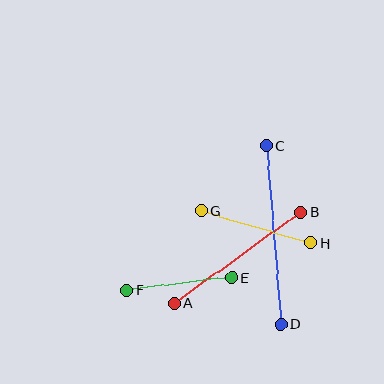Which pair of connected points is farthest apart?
Points C and D are farthest apart.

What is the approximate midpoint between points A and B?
The midpoint is at approximately (237, 258) pixels.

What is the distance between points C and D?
The distance is approximately 179 pixels.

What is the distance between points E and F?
The distance is approximately 106 pixels.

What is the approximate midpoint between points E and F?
The midpoint is at approximately (179, 284) pixels.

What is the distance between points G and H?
The distance is approximately 115 pixels.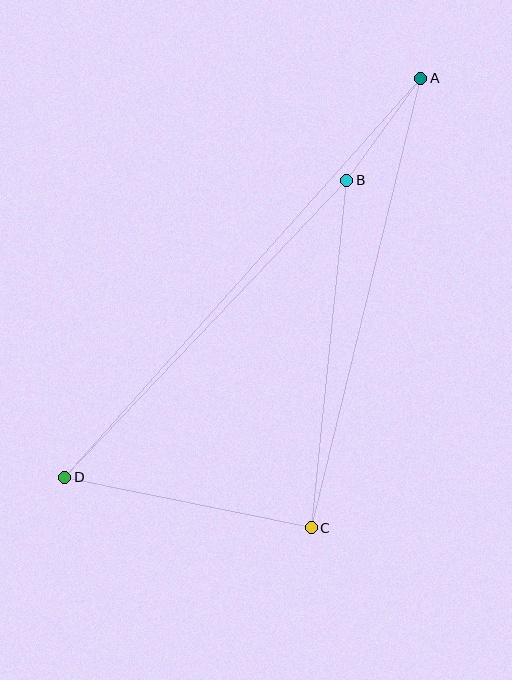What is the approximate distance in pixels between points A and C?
The distance between A and C is approximately 463 pixels.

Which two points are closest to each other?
Points A and B are closest to each other.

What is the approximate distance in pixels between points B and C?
The distance between B and C is approximately 349 pixels.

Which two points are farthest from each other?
Points A and D are farthest from each other.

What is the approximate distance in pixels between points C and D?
The distance between C and D is approximately 251 pixels.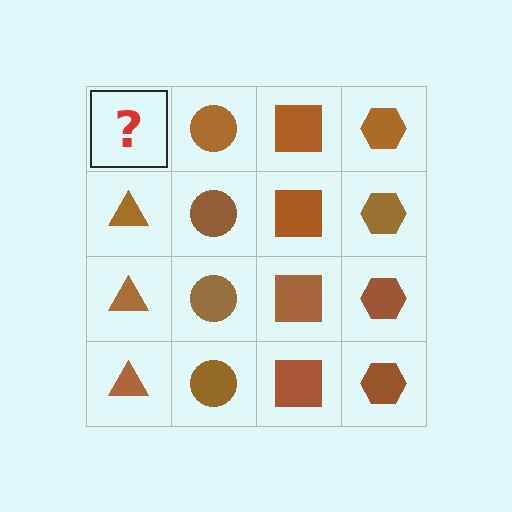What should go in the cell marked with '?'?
The missing cell should contain a brown triangle.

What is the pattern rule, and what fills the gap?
The rule is that each column has a consistent shape. The gap should be filled with a brown triangle.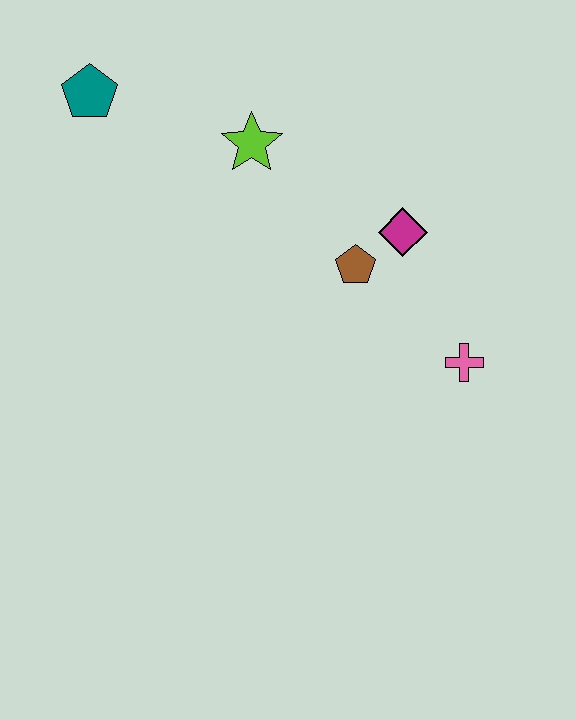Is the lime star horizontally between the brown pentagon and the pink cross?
No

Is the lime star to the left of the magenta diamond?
Yes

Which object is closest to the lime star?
The brown pentagon is closest to the lime star.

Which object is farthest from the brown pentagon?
The teal pentagon is farthest from the brown pentagon.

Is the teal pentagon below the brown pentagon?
No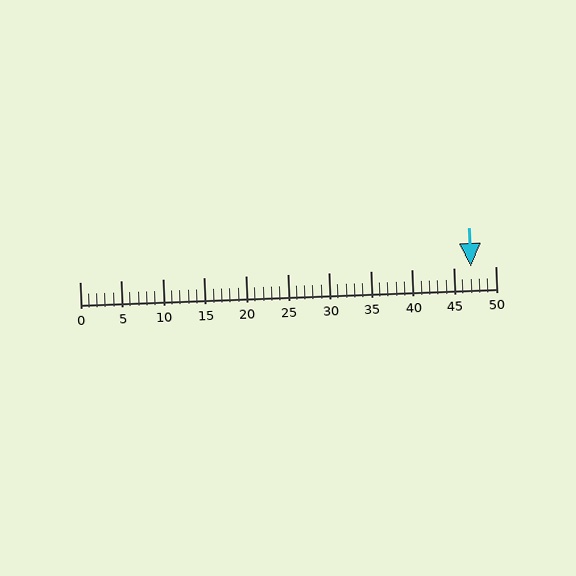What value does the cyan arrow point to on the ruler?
The cyan arrow points to approximately 47.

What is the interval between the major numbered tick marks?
The major tick marks are spaced 5 units apart.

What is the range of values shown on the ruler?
The ruler shows values from 0 to 50.